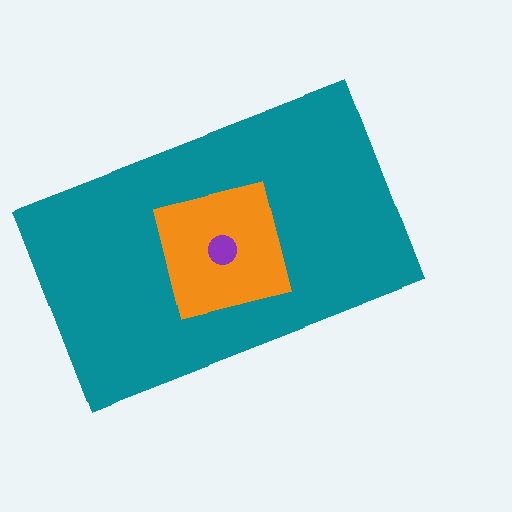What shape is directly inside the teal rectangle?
The orange square.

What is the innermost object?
The purple circle.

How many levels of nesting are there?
3.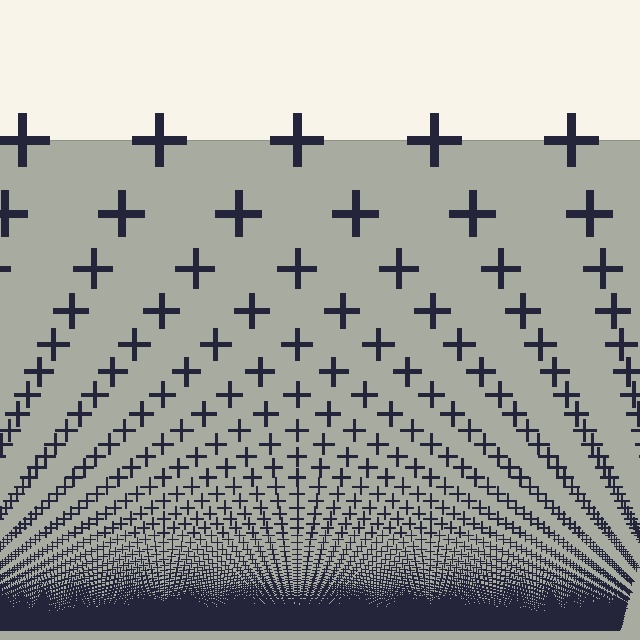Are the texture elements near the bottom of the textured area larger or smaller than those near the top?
Smaller. The gradient is inverted — elements near the bottom are smaller and denser.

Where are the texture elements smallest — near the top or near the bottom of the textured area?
Near the bottom.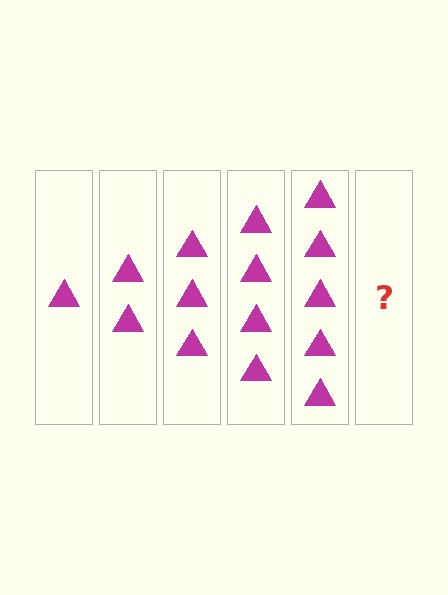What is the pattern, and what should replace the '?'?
The pattern is that each step adds one more triangle. The '?' should be 6 triangles.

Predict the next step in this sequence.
The next step is 6 triangles.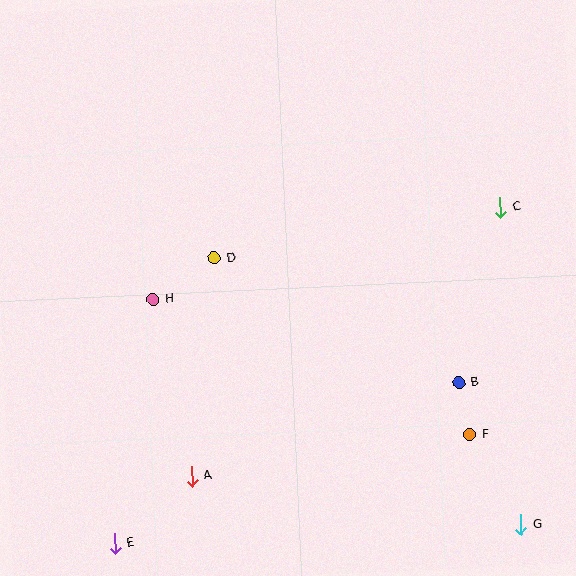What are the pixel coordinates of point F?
Point F is at (470, 434).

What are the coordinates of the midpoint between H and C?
The midpoint between H and C is at (327, 253).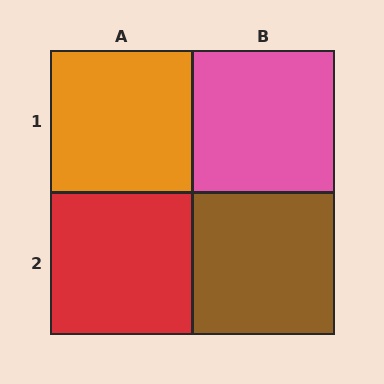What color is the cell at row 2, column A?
Red.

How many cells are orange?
1 cell is orange.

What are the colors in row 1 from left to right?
Orange, pink.